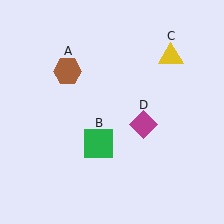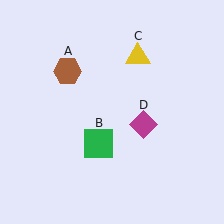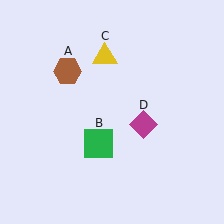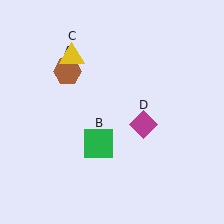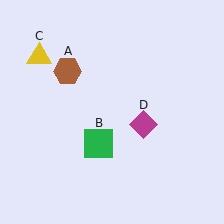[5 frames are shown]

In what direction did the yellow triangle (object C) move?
The yellow triangle (object C) moved left.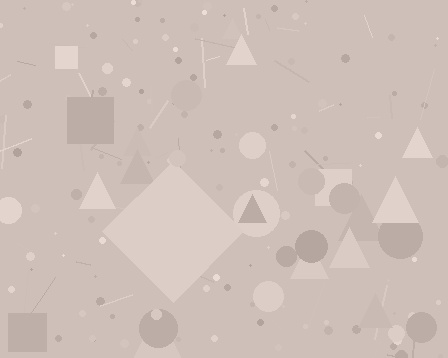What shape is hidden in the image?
A diamond is hidden in the image.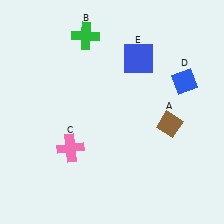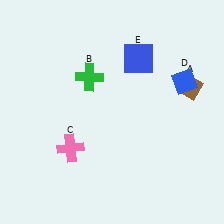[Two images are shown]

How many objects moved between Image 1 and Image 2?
2 objects moved between the two images.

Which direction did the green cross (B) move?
The green cross (B) moved down.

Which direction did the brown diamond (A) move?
The brown diamond (A) moved up.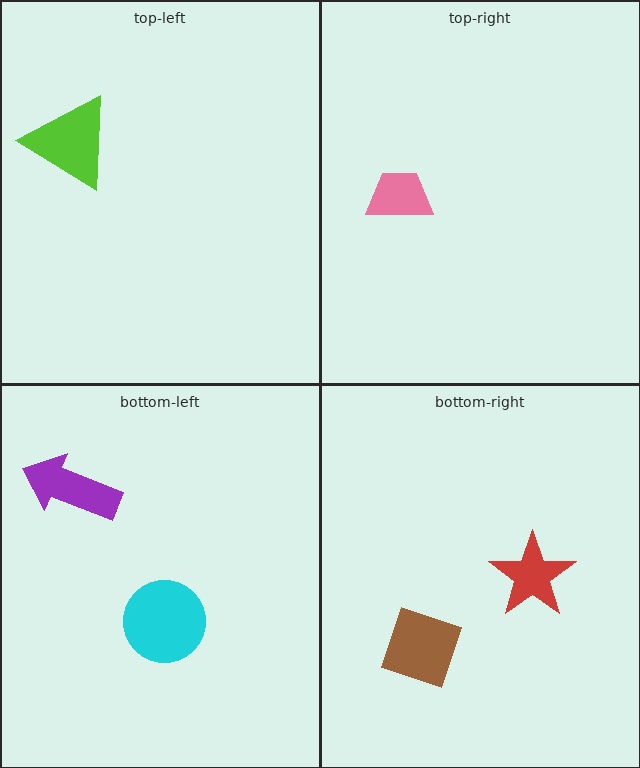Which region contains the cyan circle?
The bottom-left region.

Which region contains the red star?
The bottom-right region.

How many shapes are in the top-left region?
1.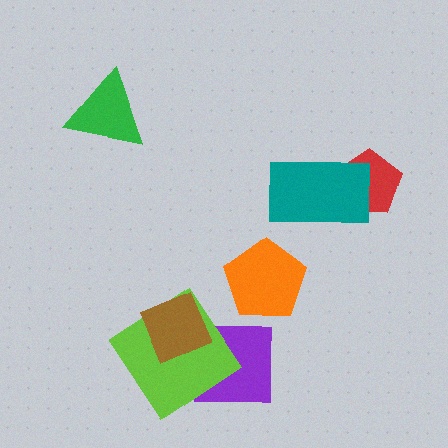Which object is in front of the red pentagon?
The teal rectangle is in front of the red pentagon.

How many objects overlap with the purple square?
1 object overlaps with the purple square.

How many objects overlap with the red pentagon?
1 object overlaps with the red pentagon.